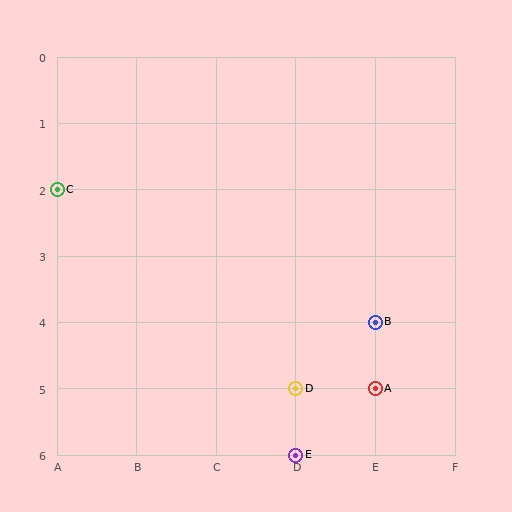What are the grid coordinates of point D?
Point D is at grid coordinates (D, 5).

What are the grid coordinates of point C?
Point C is at grid coordinates (A, 2).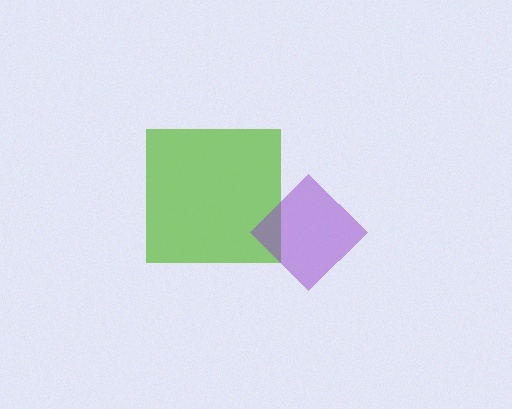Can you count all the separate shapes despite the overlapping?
Yes, there are 2 separate shapes.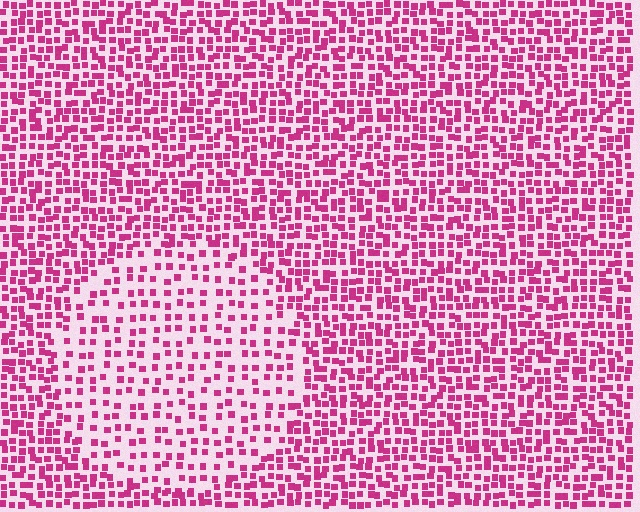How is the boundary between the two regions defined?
The boundary is defined by a change in element density (approximately 1.9x ratio). All elements are the same color, size, and shape.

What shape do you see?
I see a circle.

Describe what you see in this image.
The image contains small magenta elements arranged at two different densities. A circle-shaped region is visible where the elements are less densely packed than the surrounding area.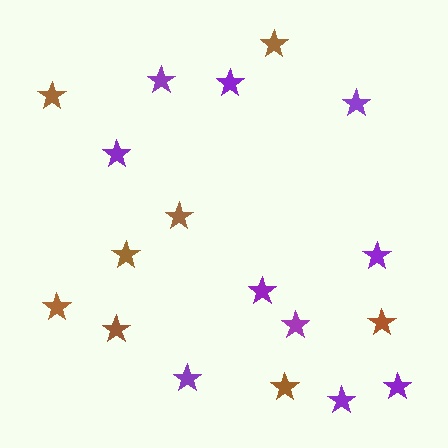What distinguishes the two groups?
There are 2 groups: one group of brown stars (8) and one group of purple stars (10).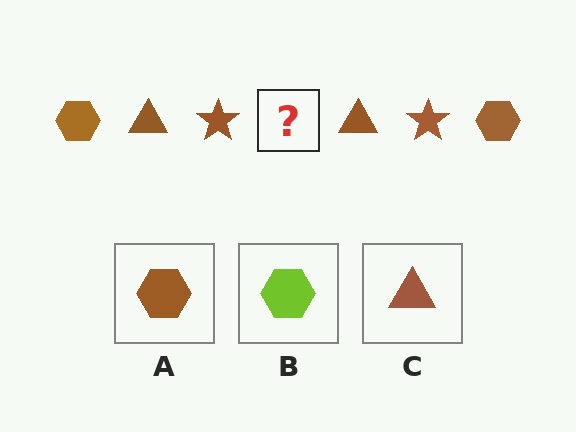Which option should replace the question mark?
Option A.